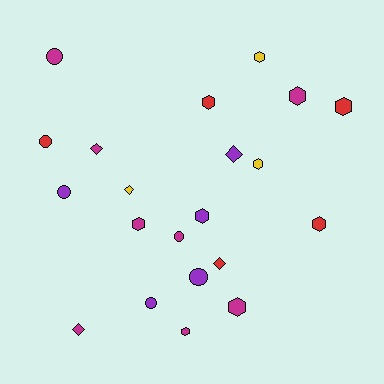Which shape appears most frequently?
Hexagon, with 10 objects.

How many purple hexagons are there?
There is 1 purple hexagon.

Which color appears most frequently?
Magenta, with 8 objects.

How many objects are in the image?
There are 21 objects.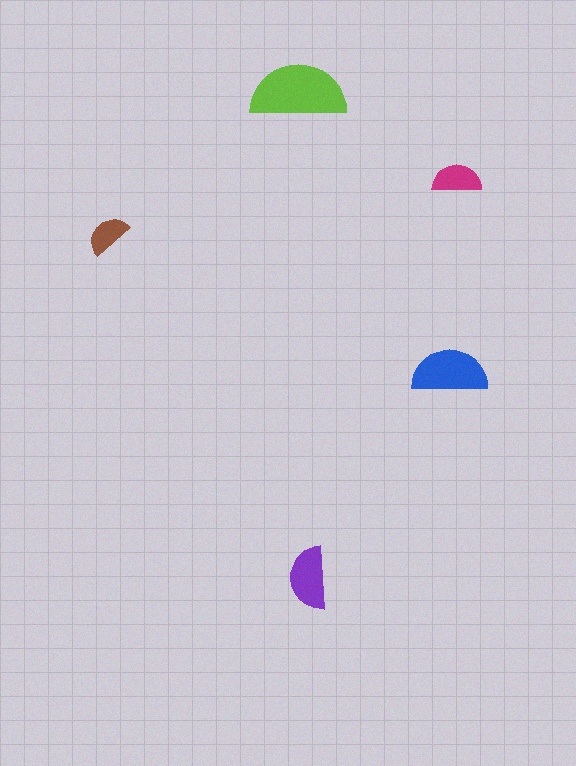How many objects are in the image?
There are 5 objects in the image.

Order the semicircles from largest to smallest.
the lime one, the blue one, the purple one, the magenta one, the brown one.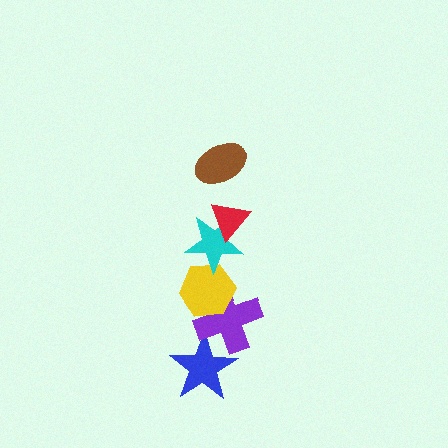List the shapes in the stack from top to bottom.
From top to bottom: the brown ellipse, the red triangle, the cyan star, the yellow hexagon, the purple cross, the blue star.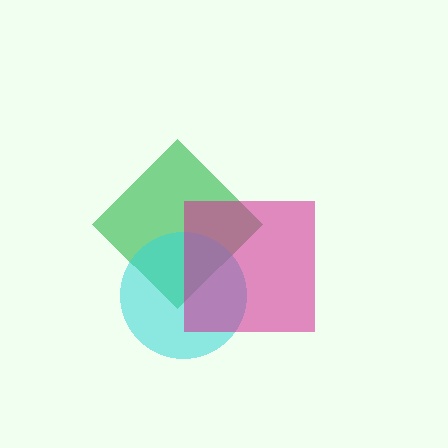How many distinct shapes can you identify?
There are 3 distinct shapes: a green diamond, a cyan circle, a magenta square.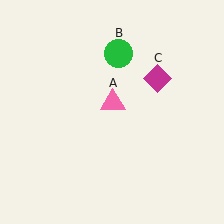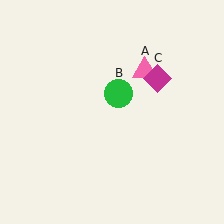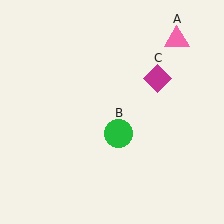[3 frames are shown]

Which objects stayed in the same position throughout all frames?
Magenta diamond (object C) remained stationary.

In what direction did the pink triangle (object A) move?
The pink triangle (object A) moved up and to the right.